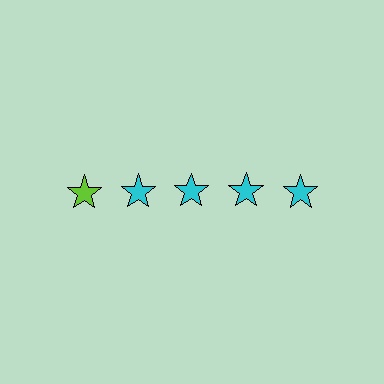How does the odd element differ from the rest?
It has a different color: lime instead of cyan.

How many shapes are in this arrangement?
There are 5 shapes arranged in a grid pattern.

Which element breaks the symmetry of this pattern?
The lime star in the top row, leftmost column breaks the symmetry. All other shapes are cyan stars.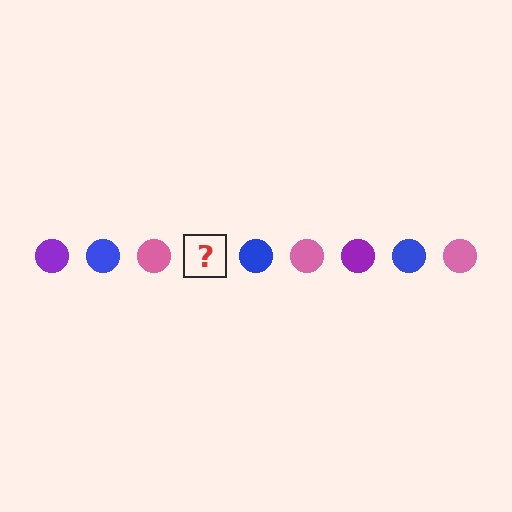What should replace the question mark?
The question mark should be replaced with a purple circle.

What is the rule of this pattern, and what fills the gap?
The rule is that the pattern cycles through purple, blue, pink circles. The gap should be filled with a purple circle.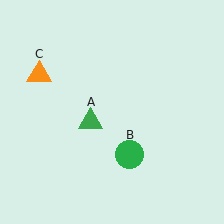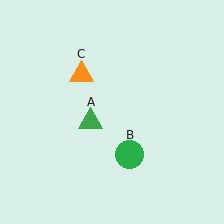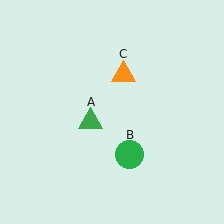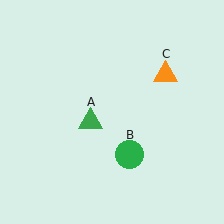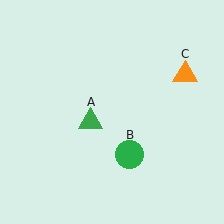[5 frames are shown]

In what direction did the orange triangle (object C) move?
The orange triangle (object C) moved right.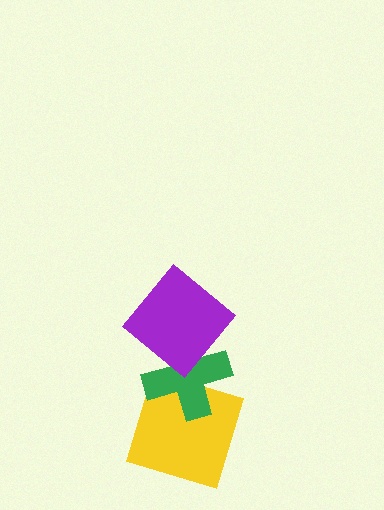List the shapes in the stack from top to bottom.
From top to bottom: the purple diamond, the green cross, the yellow square.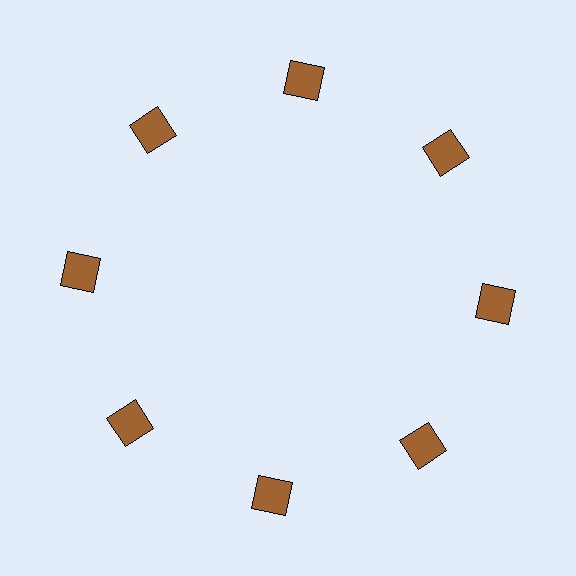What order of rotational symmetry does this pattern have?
This pattern has 8-fold rotational symmetry.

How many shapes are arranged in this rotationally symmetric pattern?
There are 8 shapes, arranged in 8 groups of 1.